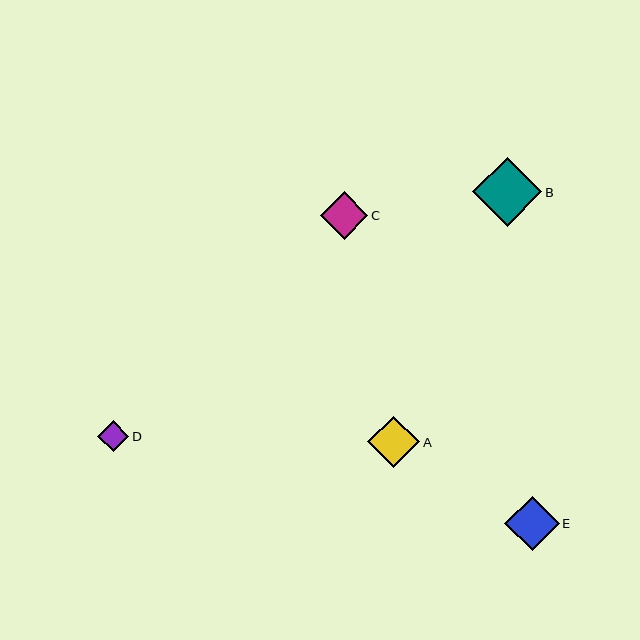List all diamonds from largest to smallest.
From largest to smallest: B, E, A, C, D.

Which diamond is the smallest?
Diamond D is the smallest with a size of approximately 31 pixels.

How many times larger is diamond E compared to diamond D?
Diamond E is approximately 1.8 times the size of diamond D.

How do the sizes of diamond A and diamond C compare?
Diamond A and diamond C are approximately the same size.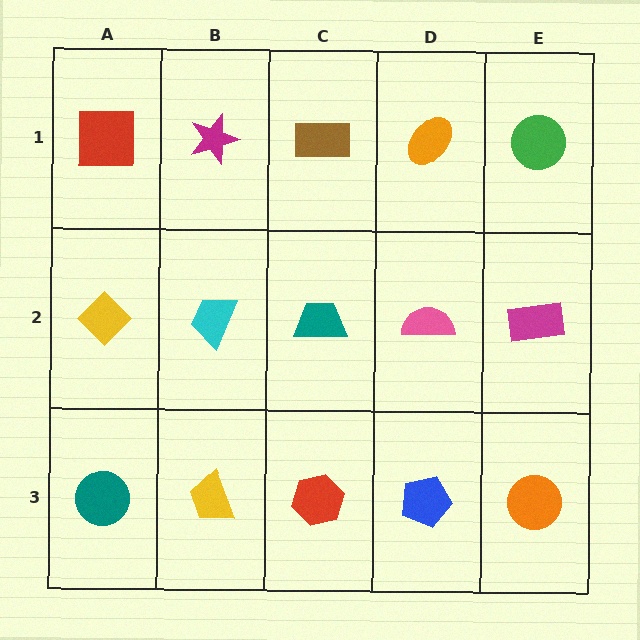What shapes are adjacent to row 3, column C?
A teal trapezoid (row 2, column C), a yellow trapezoid (row 3, column B), a blue pentagon (row 3, column D).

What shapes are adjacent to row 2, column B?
A magenta star (row 1, column B), a yellow trapezoid (row 3, column B), a yellow diamond (row 2, column A), a teal trapezoid (row 2, column C).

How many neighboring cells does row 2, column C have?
4.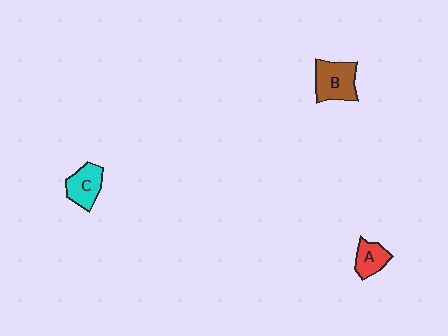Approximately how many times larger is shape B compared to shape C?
Approximately 1.3 times.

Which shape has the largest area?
Shape B (brown).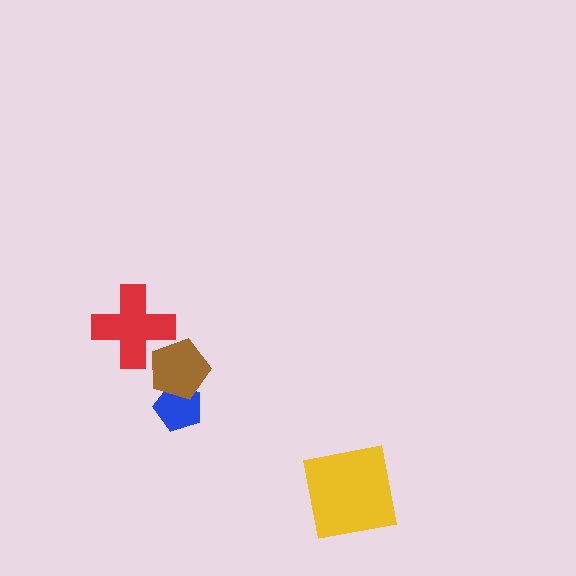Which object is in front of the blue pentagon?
The brown pentagon is in front of the blue pentagon.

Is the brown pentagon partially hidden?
Yes, it is partially covered by another shape.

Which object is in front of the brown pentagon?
The red cross is in front of the brown pentagon.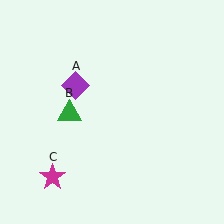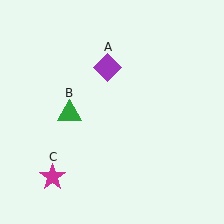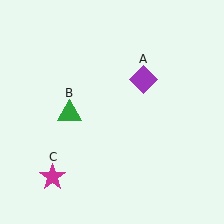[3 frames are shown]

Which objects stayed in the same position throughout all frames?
Green triangle (object B) and magenta star (object C) remained stationary.